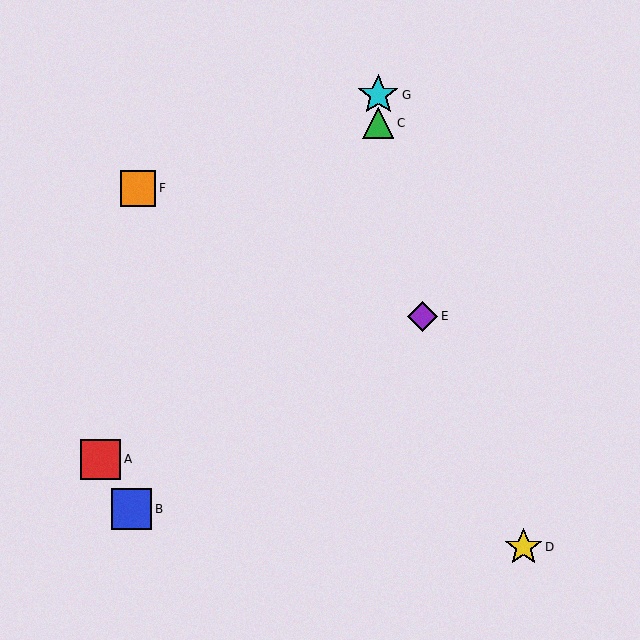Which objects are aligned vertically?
Objects C, G are aligned vertically.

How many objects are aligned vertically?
2 objects (C, G) are aligned vertically.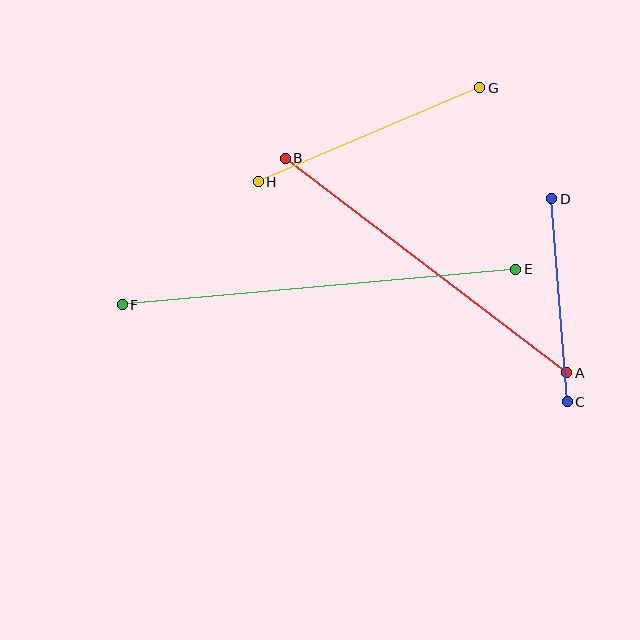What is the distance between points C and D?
The distance is approximately 204 pixels.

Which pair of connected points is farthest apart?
Points E and F are farthest apart.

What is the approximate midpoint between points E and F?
The midpoint is at approximately (319, 287) pixels.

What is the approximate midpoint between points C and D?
The midpoint is at approximately (560, 300) pixels.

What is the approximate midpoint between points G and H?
The midpoint is at approximately (369, 135) pixels.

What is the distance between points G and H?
The distance is approximately 241 pixels.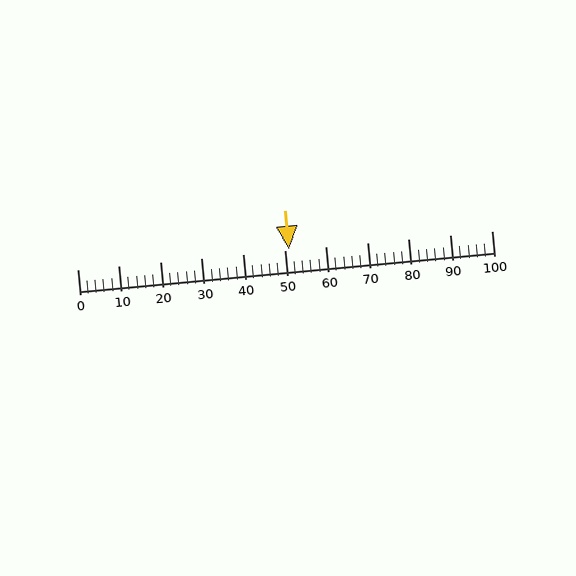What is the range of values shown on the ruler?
The ruler shows values from 0 to 100.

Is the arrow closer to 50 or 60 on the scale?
The arrow is closer to 50.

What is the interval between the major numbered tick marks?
The major tick marks are spaced 10 units apart.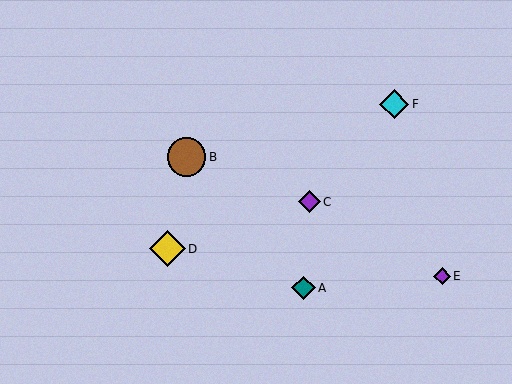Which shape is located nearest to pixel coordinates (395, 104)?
The cyan diamond (labeled F) at (394, 104) is nearest to that location.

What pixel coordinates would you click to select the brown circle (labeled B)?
Click at (187, 157) to select the brown circle B.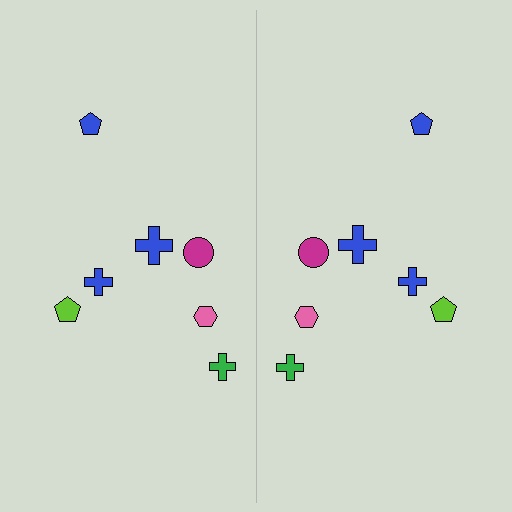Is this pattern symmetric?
Yes, this pattern has bilateral (reflection) symmetry.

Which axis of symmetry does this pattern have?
The pattern has a vertical axis of symmetry running through the center of the image.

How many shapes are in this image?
There are 14 shapes in this image.